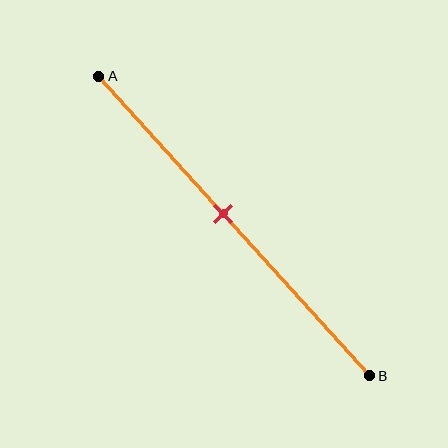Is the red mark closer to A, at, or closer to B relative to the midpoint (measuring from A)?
The red mark is closer to point A than the midpoint of segment AB.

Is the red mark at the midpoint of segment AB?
No, the mark is at about 45% from A, not at the 50% midpoint.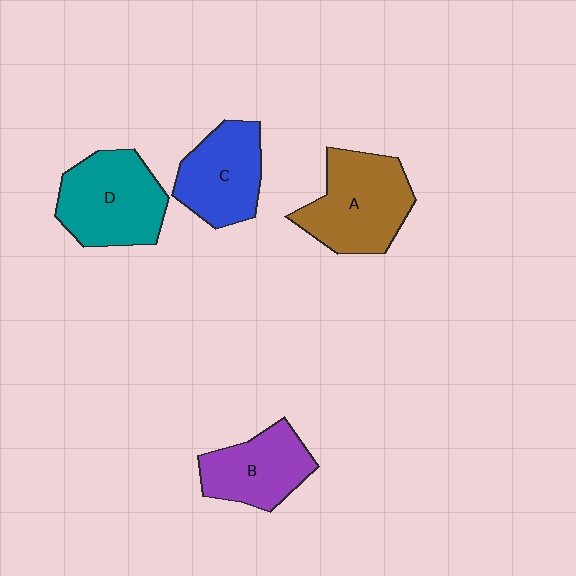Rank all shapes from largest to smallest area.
From largest to smallest: A (brown), D (teal), C (blue), B (purple).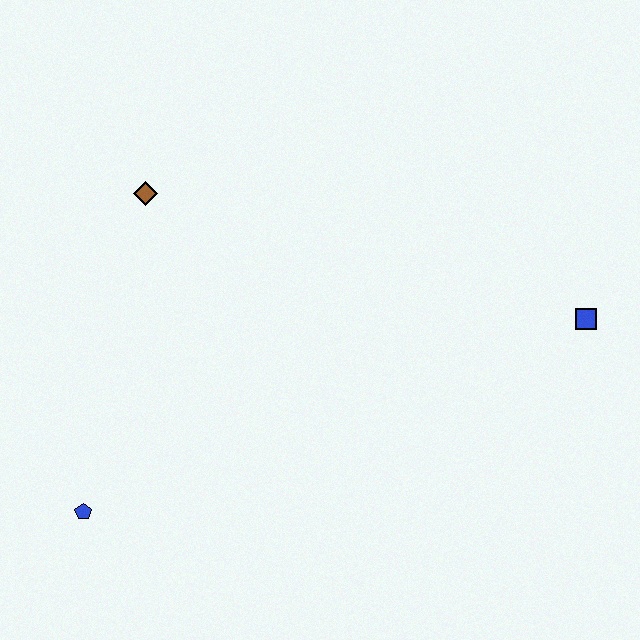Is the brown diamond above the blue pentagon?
Yes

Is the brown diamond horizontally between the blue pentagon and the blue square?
Yes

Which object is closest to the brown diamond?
The blue pentagon is closest to the brown diamond.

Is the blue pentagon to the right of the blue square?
No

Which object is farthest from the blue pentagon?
The blue square is farthest from the blue pentagon.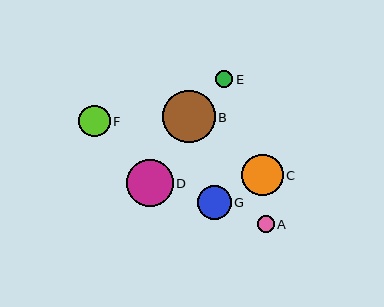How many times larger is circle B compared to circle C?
Circle B is approximately 1.3 times the size of circle C.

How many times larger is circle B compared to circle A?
Circle B is approximately 3.2 times the size of circle A.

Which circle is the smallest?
Circle A is the smallest with a size of approximately 17 pixels.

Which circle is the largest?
Circle B is the largest with a size of approximately 52 pixels.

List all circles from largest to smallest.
From largest to smallest: B, D, C, G, F, E, A.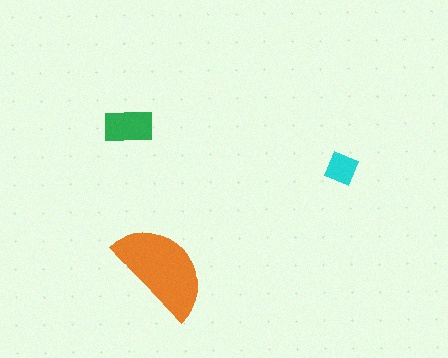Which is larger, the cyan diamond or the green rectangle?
The green rectangle.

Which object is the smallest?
The cyan diamond.